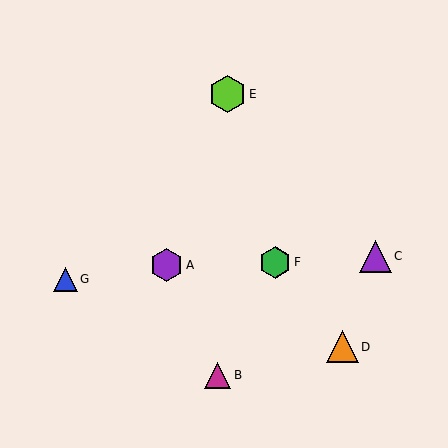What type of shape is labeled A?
Shape A is a purple hexagon.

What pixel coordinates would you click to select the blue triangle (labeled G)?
Click at (65, 279) to select the blue triangle G.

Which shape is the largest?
The lime hexagon (labeled E) is the largest.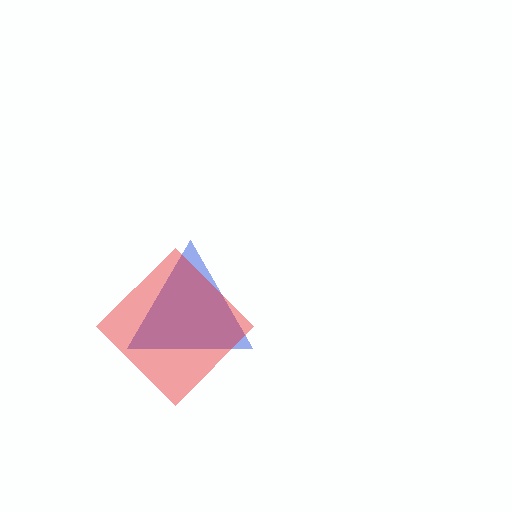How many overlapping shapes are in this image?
There are 2 overlapping shapes in the image.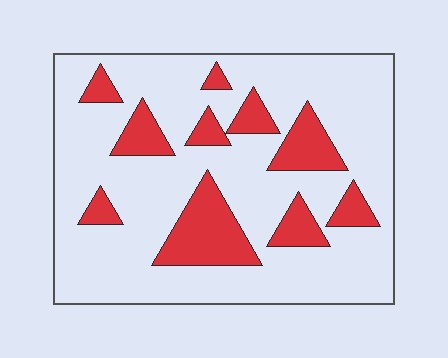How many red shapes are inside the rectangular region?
10.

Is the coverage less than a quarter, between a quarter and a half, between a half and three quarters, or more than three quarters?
Less than a quarter.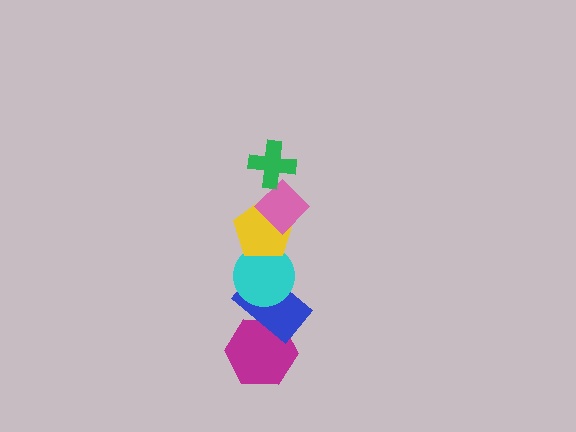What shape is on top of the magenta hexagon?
The blue rectangle is on top of the magenta hexagon.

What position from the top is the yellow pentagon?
The yellow pentagon is 3rd from the top.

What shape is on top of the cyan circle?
The yellow pentagon is on top of the cyan circle.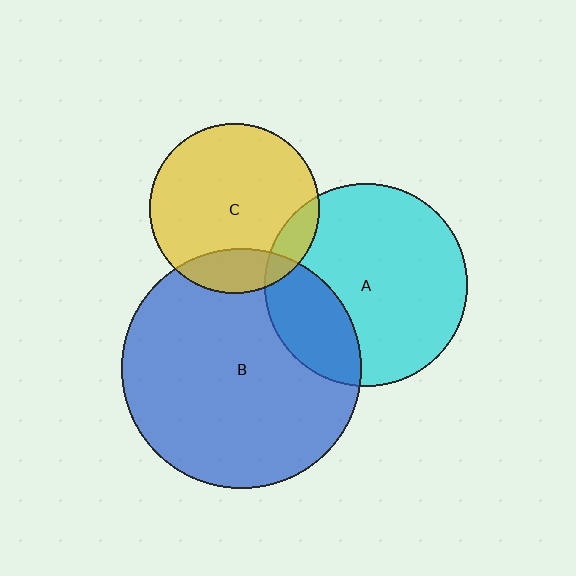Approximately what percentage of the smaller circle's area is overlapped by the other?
Approximately 25%.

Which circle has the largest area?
Circle B (blue).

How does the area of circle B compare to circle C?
Approximately 2.0 times.